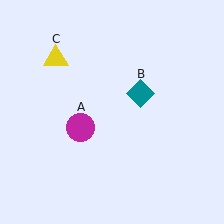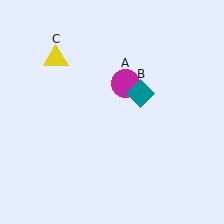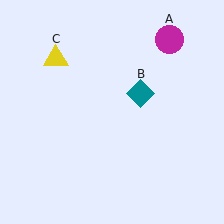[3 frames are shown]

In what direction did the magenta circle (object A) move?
The magenta circle (object A) moved up and to the right.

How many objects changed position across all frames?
1 object changed position: magenta circle (object A).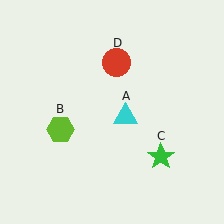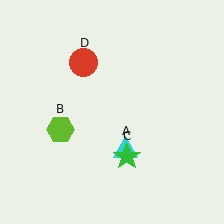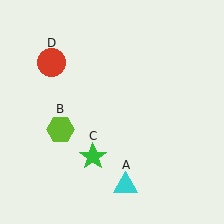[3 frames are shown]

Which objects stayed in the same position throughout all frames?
Lime hexagon (object B) remained stationary.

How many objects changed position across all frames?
3 objects changed position: cyan triangle (object A), green star (object C), red circle (object D).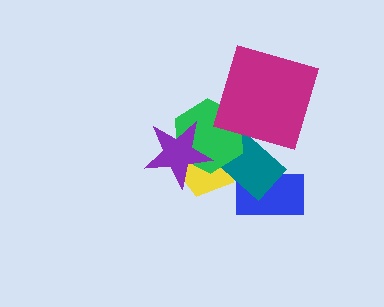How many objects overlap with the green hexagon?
4 objects overlap with the green hexagon.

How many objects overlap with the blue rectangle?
1 object overlaps with the blue rectangle.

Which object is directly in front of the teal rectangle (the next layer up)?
The green hexagon is directly in front of the teal rectangle.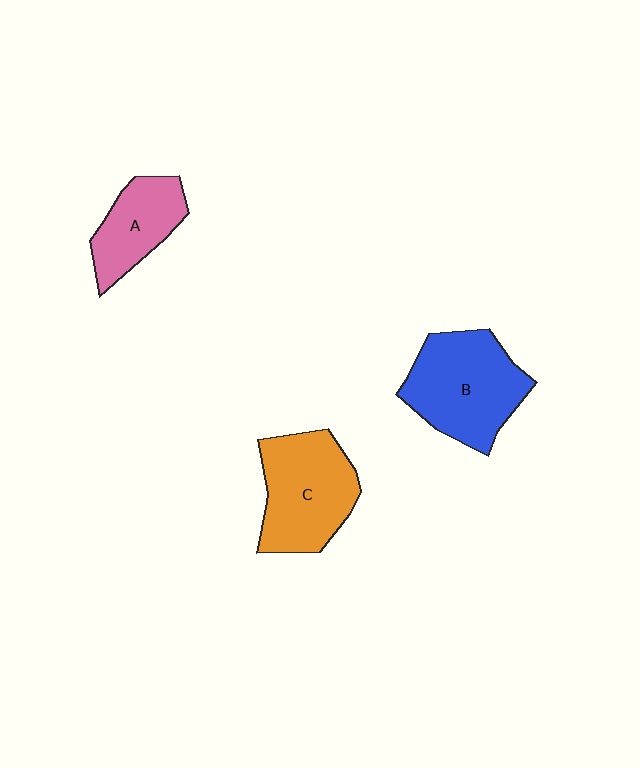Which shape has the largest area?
Shape B (blue).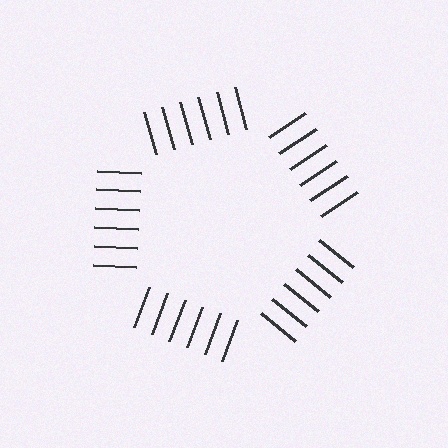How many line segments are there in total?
30 — 6 along each of the 5 edges.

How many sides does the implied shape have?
5 sides — the line-ends trace a pentagon.